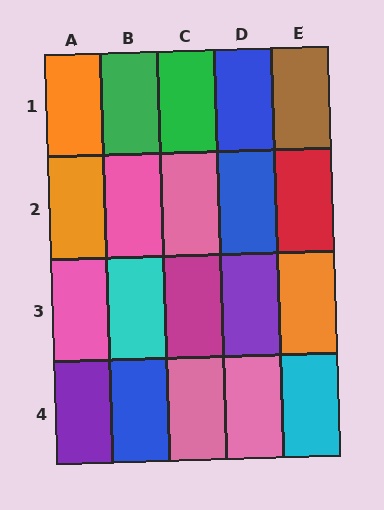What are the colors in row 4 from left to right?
Purple, blue, pink, pink, cyan.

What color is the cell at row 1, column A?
Orange.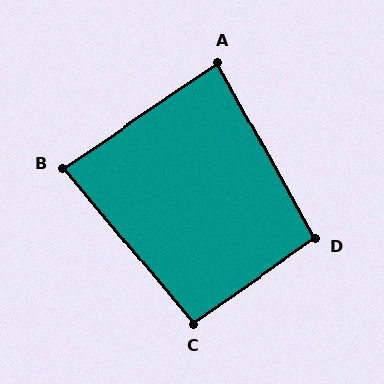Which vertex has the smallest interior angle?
B, at approximately 84 degrees.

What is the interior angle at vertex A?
Approximately 85 degrees (acute).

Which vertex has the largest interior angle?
D, at approximately 96 degrees.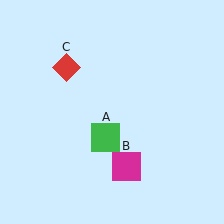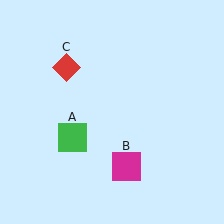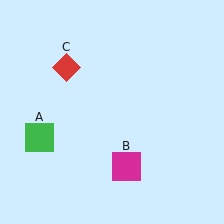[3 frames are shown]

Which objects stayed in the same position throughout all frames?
Magenta square (object B) and red diamond (object C) remained stationary.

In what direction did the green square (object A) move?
The green square (object A) moved left.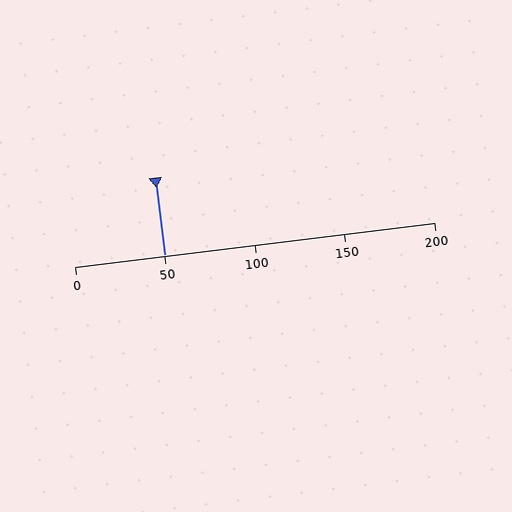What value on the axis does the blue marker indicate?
The marker indicates approximately 50.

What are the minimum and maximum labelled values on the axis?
The axis runs from 0 to 200.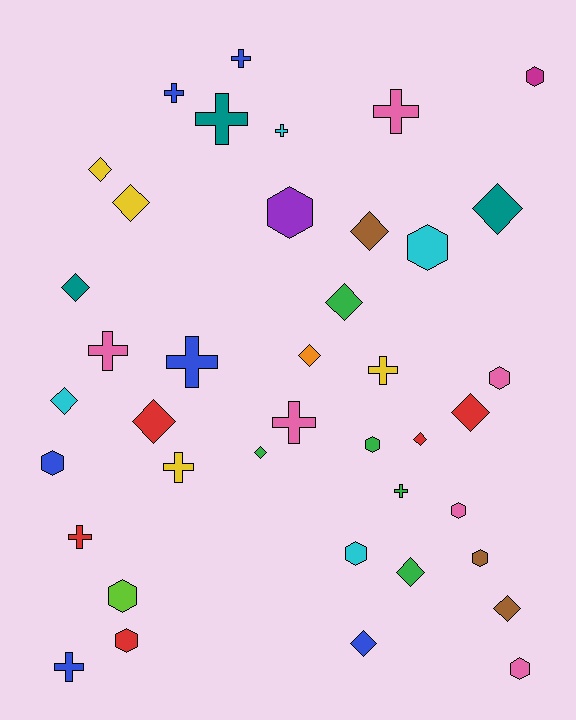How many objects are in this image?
There are 40 objects.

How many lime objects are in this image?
There is 1 lime object.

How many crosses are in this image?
There are 13 crosses.